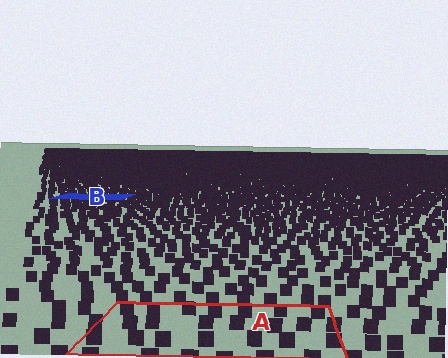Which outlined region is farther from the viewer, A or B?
Region B is farther from the viewer — the texture elements inside it appear smaller and more densely packed.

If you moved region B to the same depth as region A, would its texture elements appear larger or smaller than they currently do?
They would appear larger. At a closer depth, the same texture elements are projected at a bigger on-screen size.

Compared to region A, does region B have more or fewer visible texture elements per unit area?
Region B has more texture elements per unit area — they are packed more densely because it is farther away.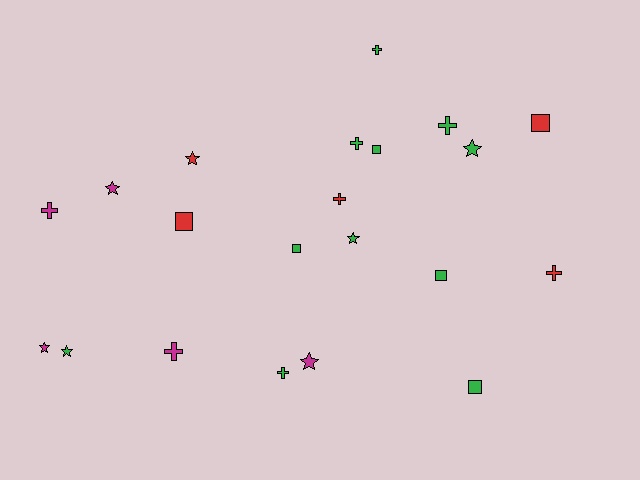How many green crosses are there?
There are 4 green crosses.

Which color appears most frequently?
Green, with 11 objects.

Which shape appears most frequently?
Cross, with 8 objects.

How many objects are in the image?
There are 21 objects.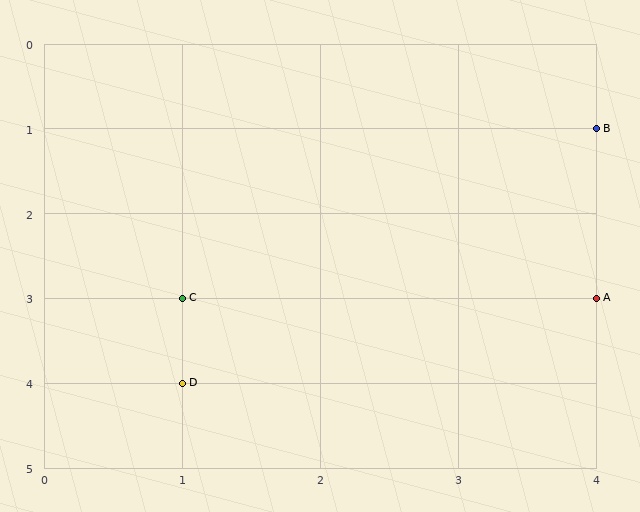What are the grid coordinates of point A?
Point A is at grid coordinates (4, 3).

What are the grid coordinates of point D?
Point D is at grid coordinates (1, 4).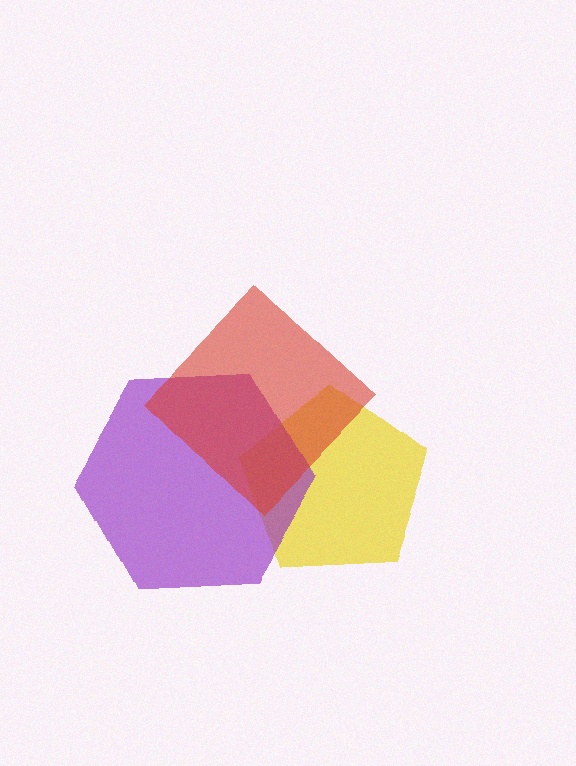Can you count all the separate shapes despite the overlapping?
Yes, there are 3 separate shapes.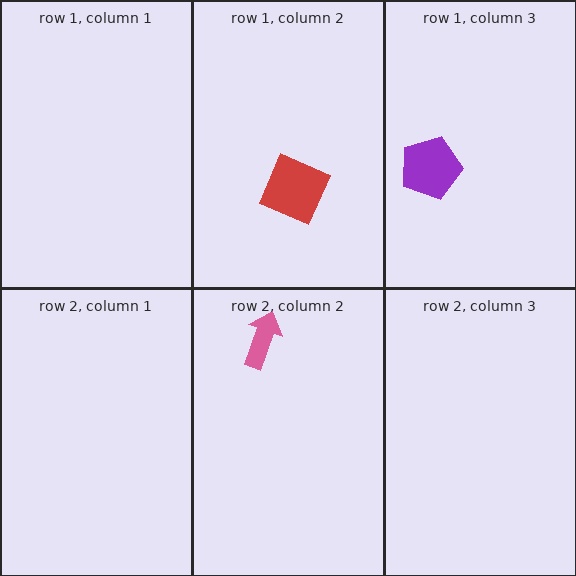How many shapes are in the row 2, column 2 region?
1.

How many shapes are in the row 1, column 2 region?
1.